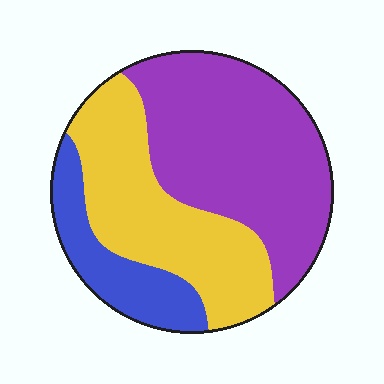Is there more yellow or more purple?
Purple.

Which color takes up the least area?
Blue, at roughly 15%.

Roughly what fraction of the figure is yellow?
Yellow takes up between a third and a half of the figure.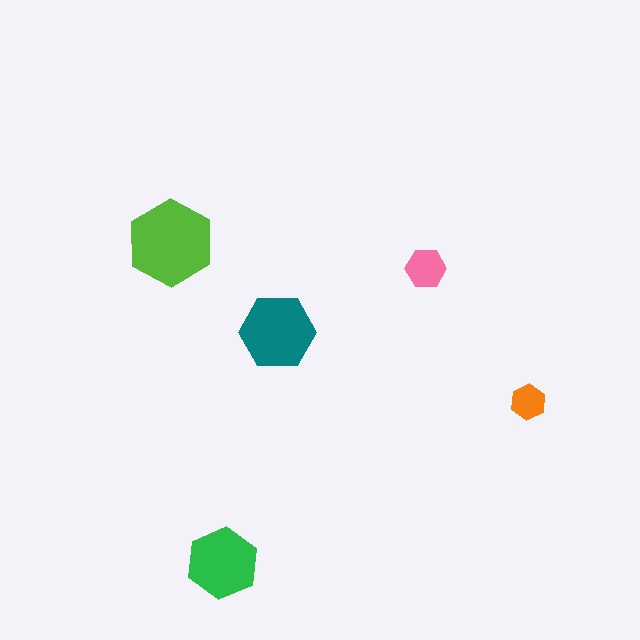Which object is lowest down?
The green hexagon is bottommost.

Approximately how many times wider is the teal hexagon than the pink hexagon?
About 2 times wider.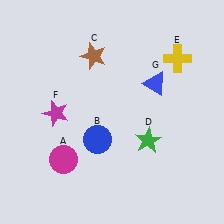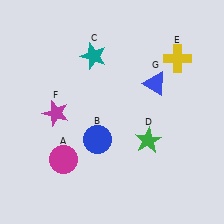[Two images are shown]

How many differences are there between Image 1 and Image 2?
There is 1 difference between the two images.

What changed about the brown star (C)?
In Image 1, C is brown. In Image 2, it changed to teal.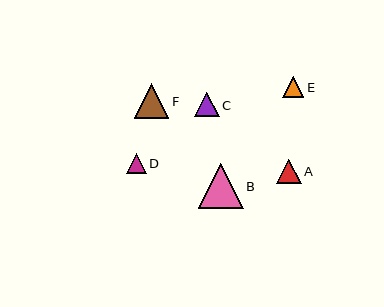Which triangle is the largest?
Triangle B is the largest with a size of approximately 45 pixels.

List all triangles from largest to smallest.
From largest to smallest: B, F, A, C, E, D.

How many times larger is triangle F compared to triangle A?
Triangle F is approximately 1.4 times the size of triangle A.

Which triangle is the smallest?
Triangle D is the smallest with a size of approximately 20 pixels.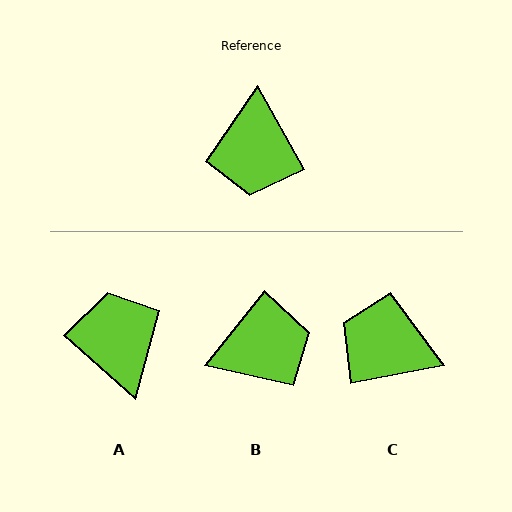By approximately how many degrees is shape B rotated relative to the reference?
Approximately 112 degrees counter-clockwise.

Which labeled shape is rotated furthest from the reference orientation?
A, about 161 degrees away.